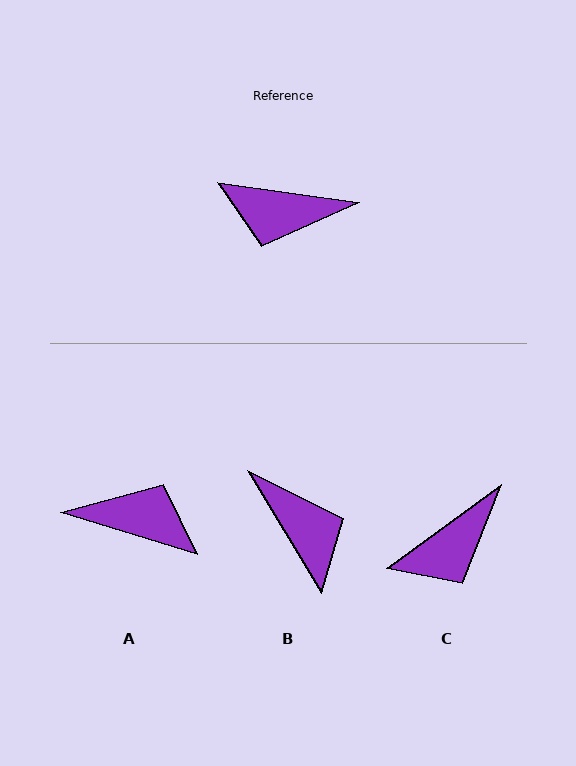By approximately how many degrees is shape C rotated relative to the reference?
Approximately 44 degrees counter-clockwise.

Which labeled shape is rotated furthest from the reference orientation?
A, about 171 degrees away.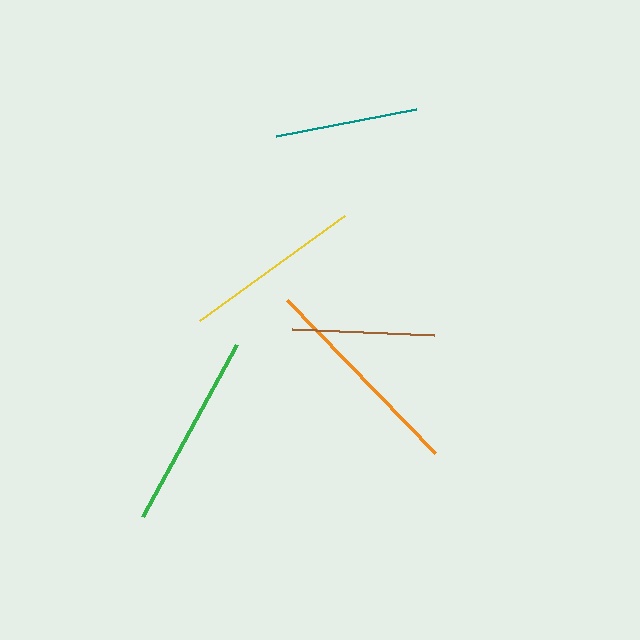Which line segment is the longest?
The orange line is the longest at approximately 213 pixels.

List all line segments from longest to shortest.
From longest to shortest: orange, green, yellow, teal, brown.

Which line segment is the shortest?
The brown line is the shortest at approximately 142 pixels.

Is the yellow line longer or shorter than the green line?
The green line is longer than the yellow line.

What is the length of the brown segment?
The brown segment is approximately 142 pixels long.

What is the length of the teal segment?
The teal segment is approximately 143 pixels long.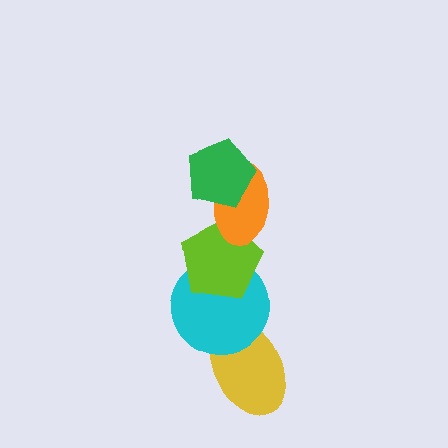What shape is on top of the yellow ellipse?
The cyan circle is on top of the yellow ellipse.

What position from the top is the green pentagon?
The green pentagon is 1st from the top.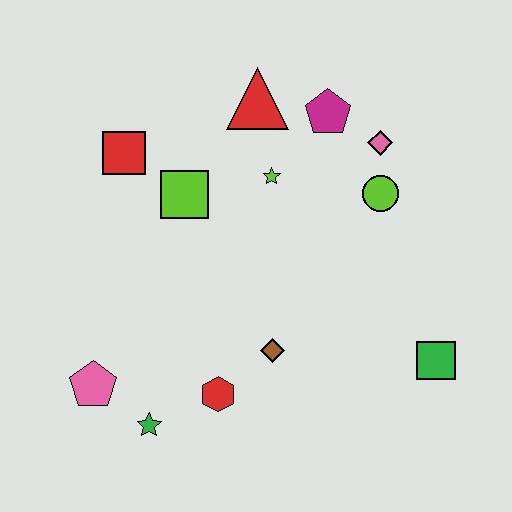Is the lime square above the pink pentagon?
Yes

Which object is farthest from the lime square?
The green square is farthest from the lime square.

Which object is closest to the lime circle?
The pink diamond is closest to the lime circle.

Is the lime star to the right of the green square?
No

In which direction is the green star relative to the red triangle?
The green star is below the red triangle.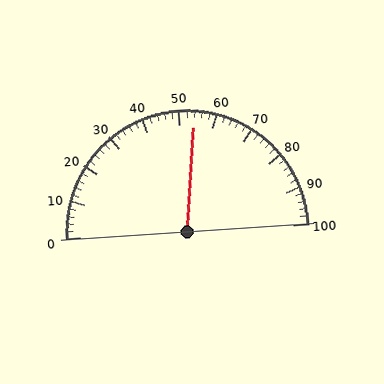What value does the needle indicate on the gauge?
The needle indicates approximately 54.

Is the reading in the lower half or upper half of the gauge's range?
The reading is in the upper half of the range (0 to 100).